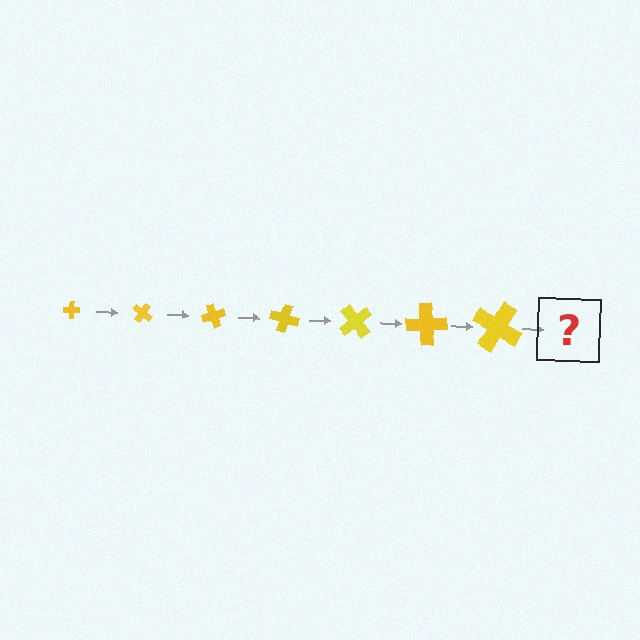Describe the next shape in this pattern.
It should be a cross, larger than the previous one and rotated 245 degrees from the start.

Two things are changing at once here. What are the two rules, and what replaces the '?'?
The two rules are that the cross grows larger each step and it rotates 35 degrees each step. The '?' should be a cross, larger than the previous one and rotated 245 degrees from the start.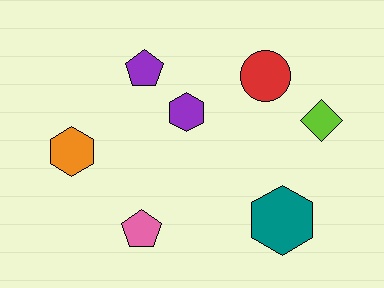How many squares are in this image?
There are no squares.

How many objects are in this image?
There are 7 objects.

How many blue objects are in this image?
There are no blue objects.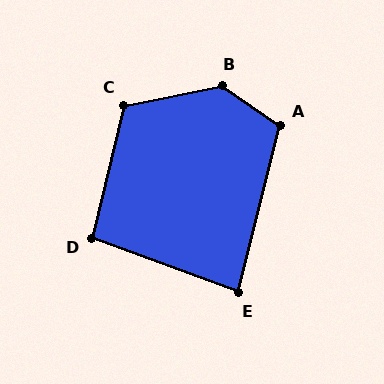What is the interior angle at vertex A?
Approximately 110 degrees (obtuse).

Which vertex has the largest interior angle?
B, at approximately 134 degrees.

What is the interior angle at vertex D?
Approximately 97 degrees (obtuse).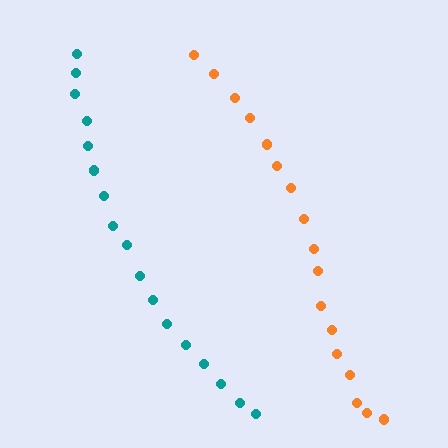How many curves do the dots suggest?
There are 2 distinct paths.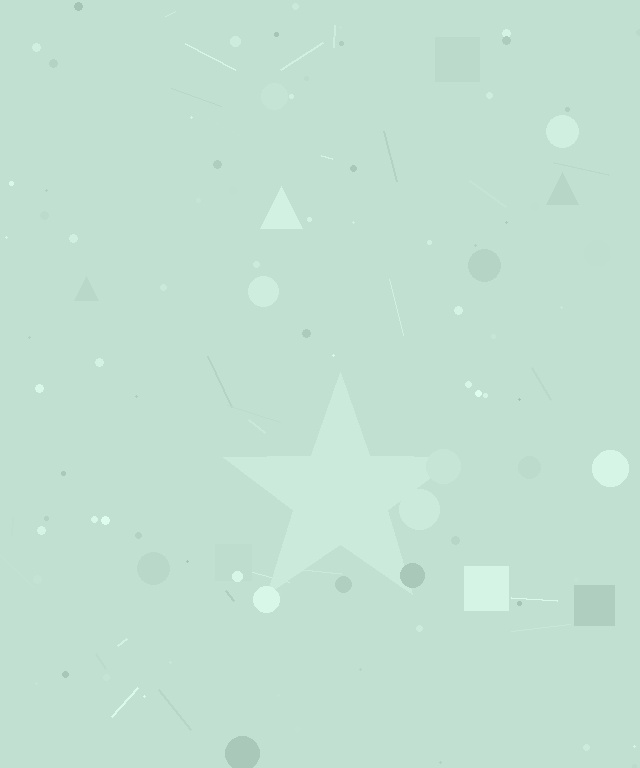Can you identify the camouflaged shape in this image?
The camouflaged shape is a star.